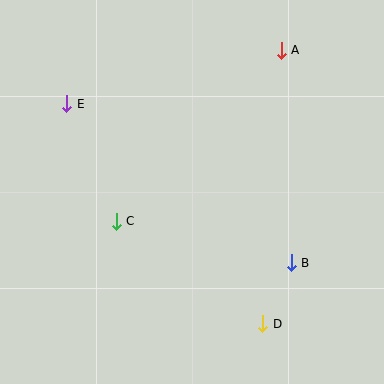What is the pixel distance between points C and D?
The distance between C and D is 179 pixels.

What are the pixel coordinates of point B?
Point B is at (291, 263).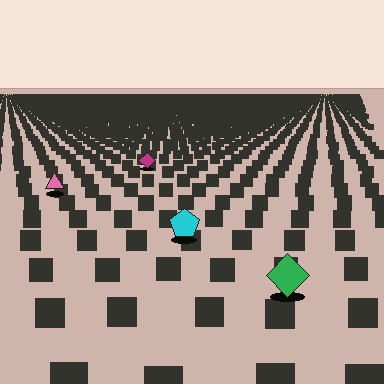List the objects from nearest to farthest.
From nearest to farthest: the green diamond, the cyan pentagon, the pink triangle, the magenta diamond.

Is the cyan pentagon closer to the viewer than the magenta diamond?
Yes. The cyan pentagon is closer — you can tell from the texture gradient: the ground texture is coarser near it.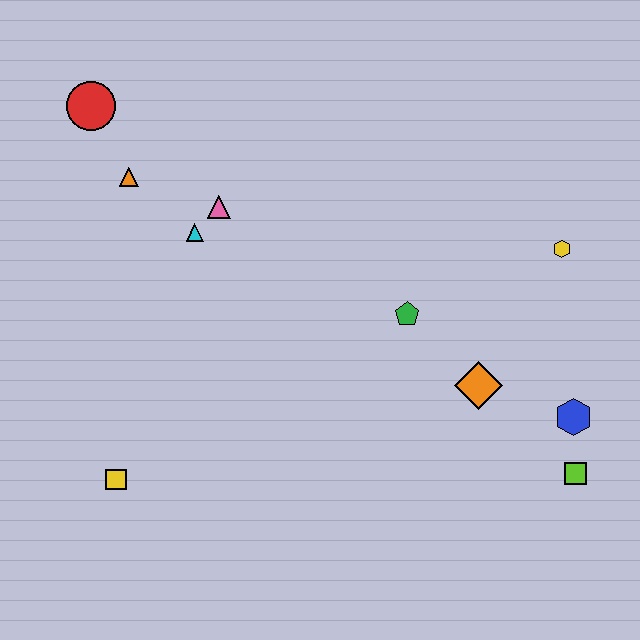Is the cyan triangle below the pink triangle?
Yes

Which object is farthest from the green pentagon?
The red circle is farthest from the green pentagon.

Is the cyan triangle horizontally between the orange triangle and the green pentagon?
Yes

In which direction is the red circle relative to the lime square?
The red circle is to the left of the lime square.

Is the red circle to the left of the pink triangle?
Yes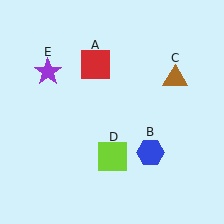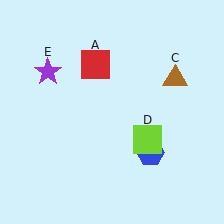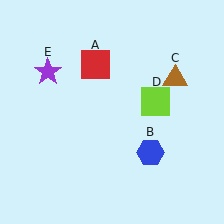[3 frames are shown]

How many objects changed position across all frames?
1 object changed position: lime square (object D).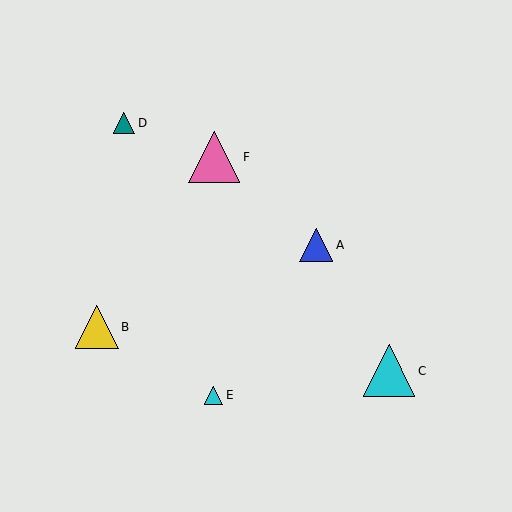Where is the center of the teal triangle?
The center of the teal triangle is at (124, 123).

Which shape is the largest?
The cyan triangle (labeled C) is the largest.